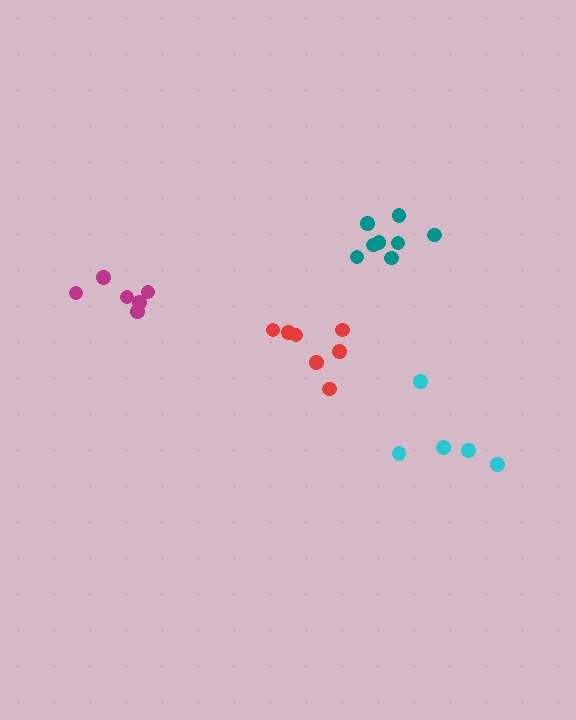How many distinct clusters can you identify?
There are 4 distinct clusters.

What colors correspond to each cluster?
The clusters are colored: cyan, teal, red, magenta.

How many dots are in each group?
Group 1: 5 dots, Group 2: 8 dots, Group 3: 7 dots, Group 4: 6 dots (26 total).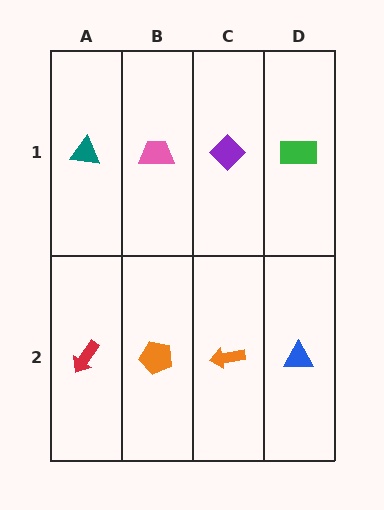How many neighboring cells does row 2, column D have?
2.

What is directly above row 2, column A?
A teal triangle.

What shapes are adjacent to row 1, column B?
An orange pentagon (row 2, column B), a teal triangle (row 1, column A), a purple diamond (row 1, column C).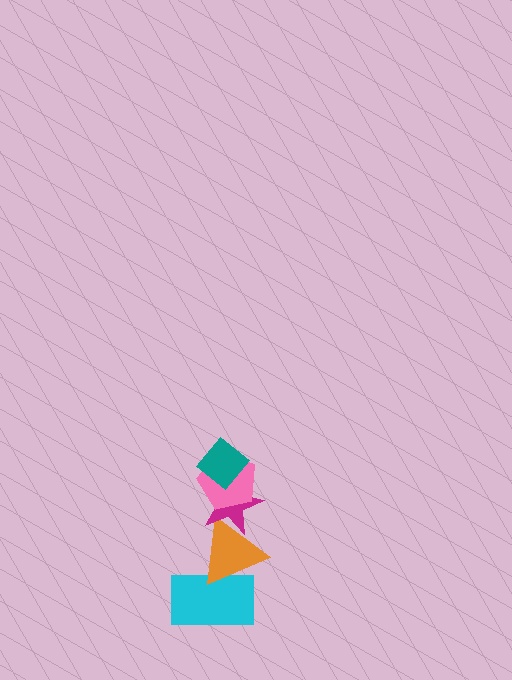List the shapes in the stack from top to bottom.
From top to bottom: the teal diamond, the pink pentagon, the magenta star, the orange triangle, the cyan rectangle.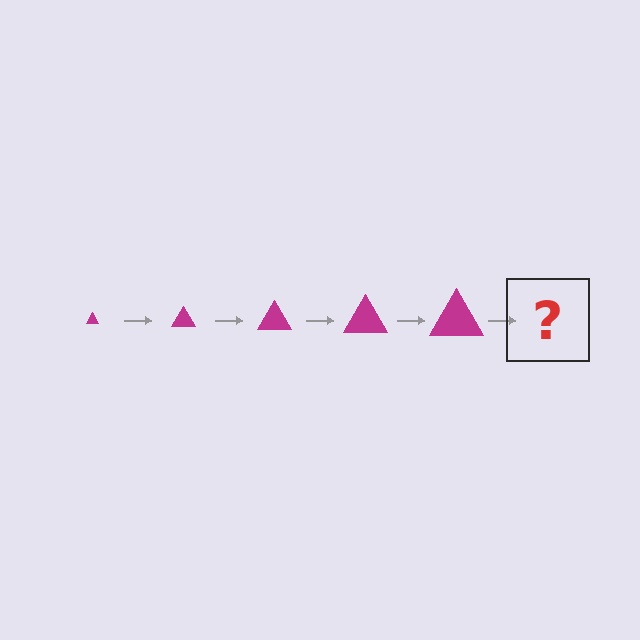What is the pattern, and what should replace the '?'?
The pattern is that the triangle gets progressively larger each step. The '?' should be a magenta triangle, larger than the previous one.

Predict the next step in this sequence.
The next step is a magenta triangle, larger than the previous one.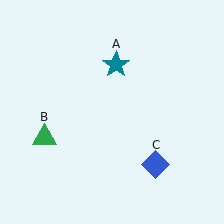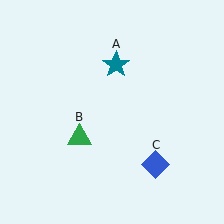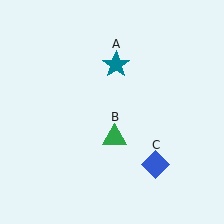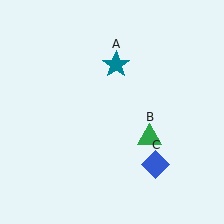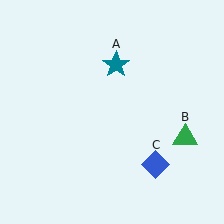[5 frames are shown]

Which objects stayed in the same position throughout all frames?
Teal star (object A) and blue diamond (object C) remained stationary.